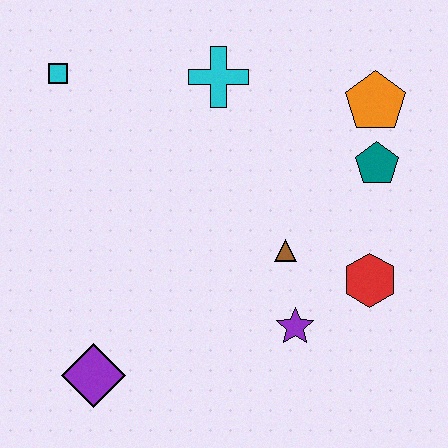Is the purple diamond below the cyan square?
Yes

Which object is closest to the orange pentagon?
The teal pentagon is closest to the orange pentagon.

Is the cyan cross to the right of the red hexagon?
No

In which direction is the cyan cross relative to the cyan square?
The cyan cross is to the right of the cyan square.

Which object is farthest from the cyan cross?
The purple diamond is farthest from the cyan cross.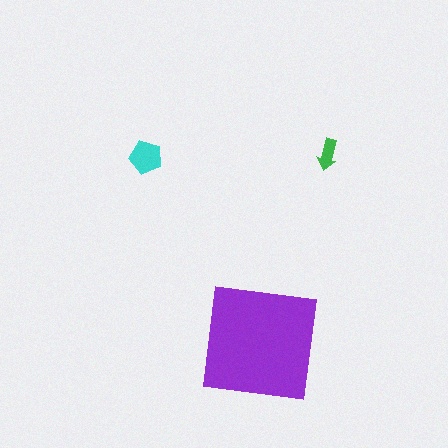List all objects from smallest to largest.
The green arrow, the cyan pentagon, the purple square.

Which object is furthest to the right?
The green arrow is rightmost.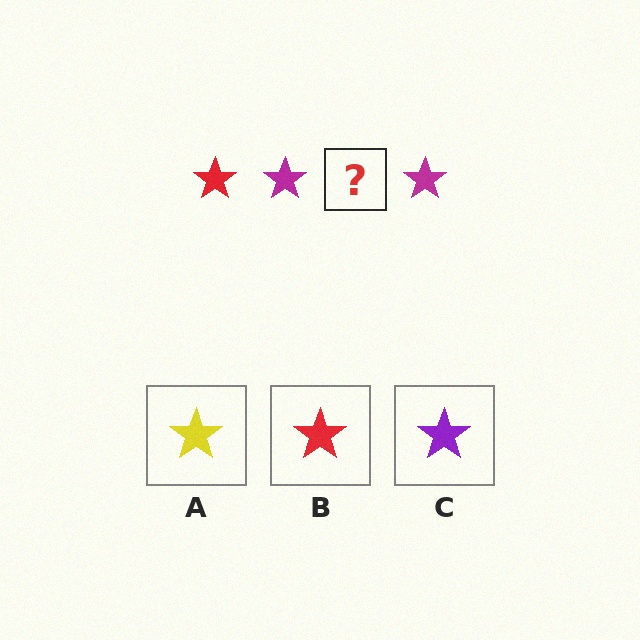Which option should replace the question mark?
Option B.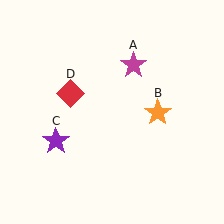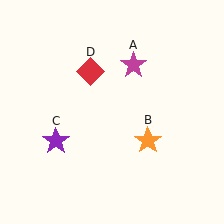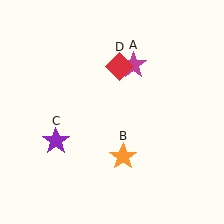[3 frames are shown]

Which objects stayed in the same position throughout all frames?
Magenta star (object A) and purple star (object C) remained stationary.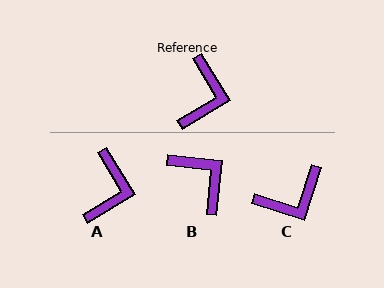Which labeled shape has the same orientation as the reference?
A.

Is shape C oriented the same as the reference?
No, it is off by about 49 degrees.